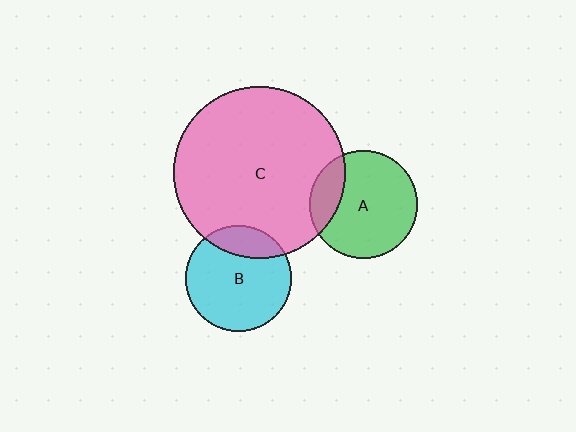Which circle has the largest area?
Circle C (pink).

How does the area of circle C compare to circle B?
Approximately 2.6 times.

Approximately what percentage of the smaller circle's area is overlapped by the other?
Approximately 20%.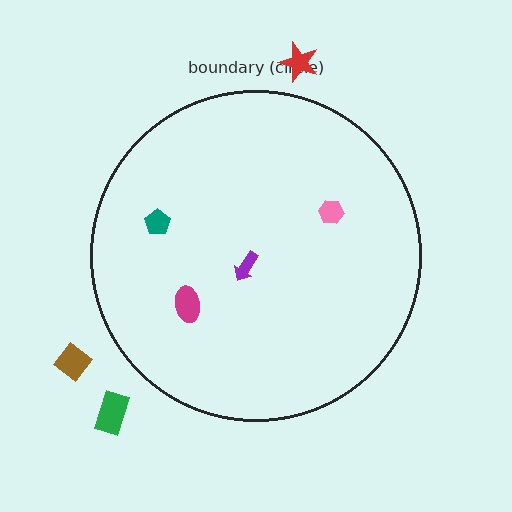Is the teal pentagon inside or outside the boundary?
Inside.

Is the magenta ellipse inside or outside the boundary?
Inside.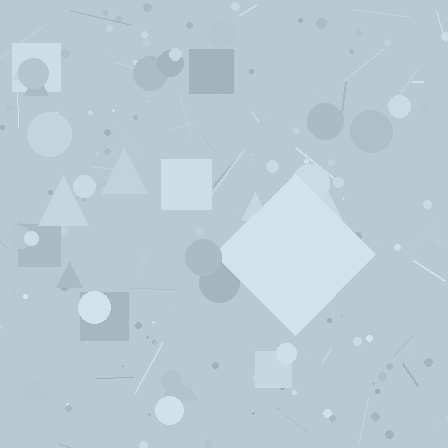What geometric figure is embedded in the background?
A diamond is embedded in the background.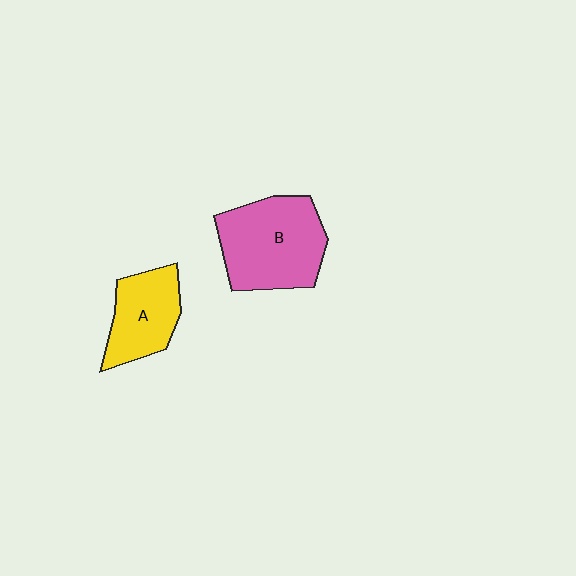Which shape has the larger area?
Shape B (pink).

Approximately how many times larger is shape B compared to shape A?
Approximately 1.5 times.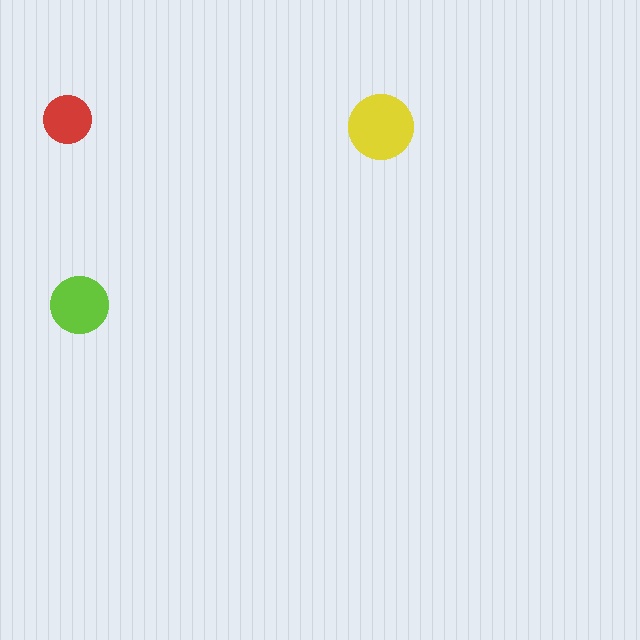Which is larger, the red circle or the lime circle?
The lime one.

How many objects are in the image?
There are 3 objects in the image.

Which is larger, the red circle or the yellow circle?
The yellow one.